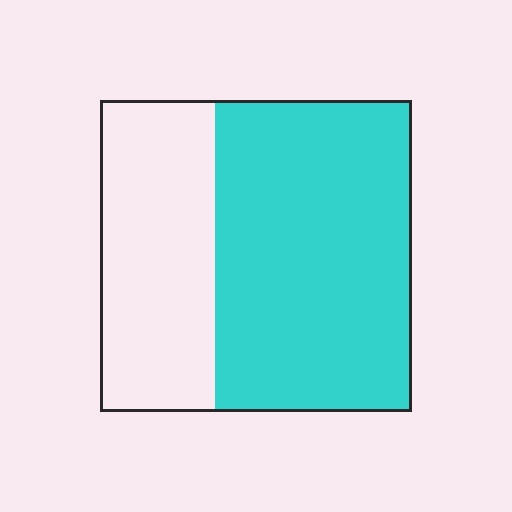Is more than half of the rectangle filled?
Yes.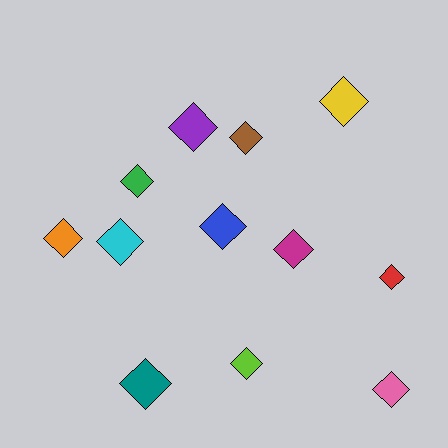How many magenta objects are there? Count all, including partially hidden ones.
There is 1 magenta object.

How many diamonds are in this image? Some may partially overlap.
There are 12 diamonds.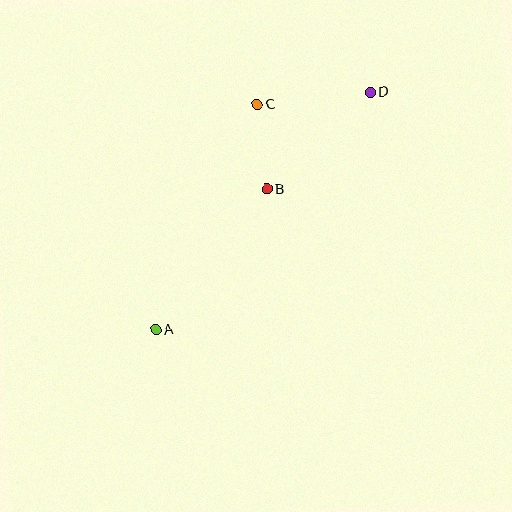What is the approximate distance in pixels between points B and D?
The distance between B and D is approximately 141 pixels.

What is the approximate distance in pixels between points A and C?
The distance between A and C is approximately 247 pixels.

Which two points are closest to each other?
Points B and C are closest to each other.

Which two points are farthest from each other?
Points A and D are farthest from each other.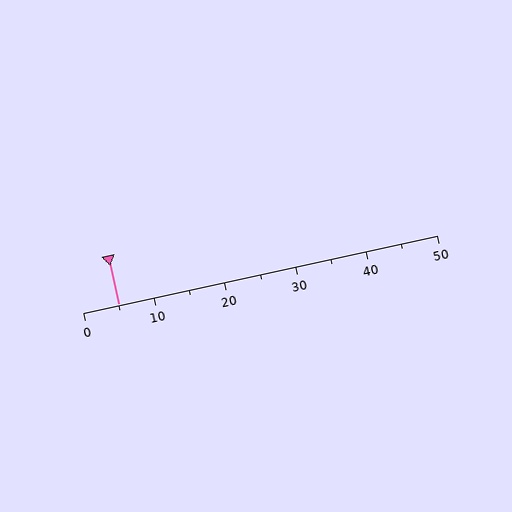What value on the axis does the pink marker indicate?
The marker indicates approximately 5.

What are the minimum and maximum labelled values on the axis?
The axis runs from 0 to 50.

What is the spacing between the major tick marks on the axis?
The major ticks are spaced 10 apart.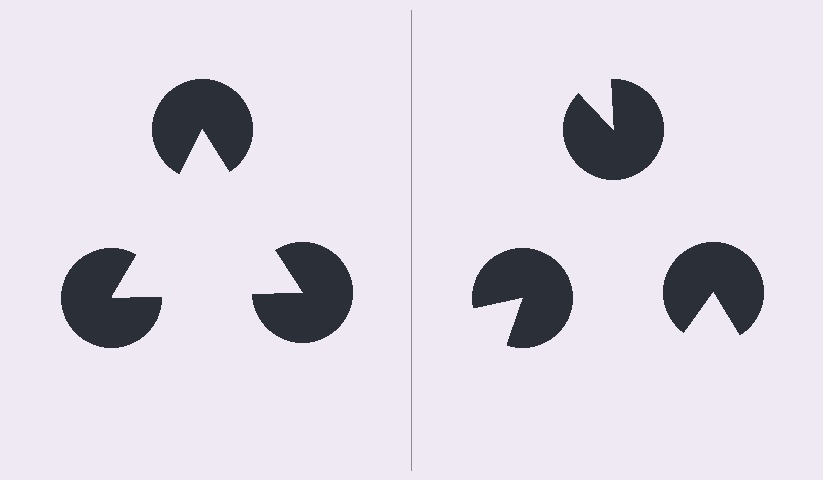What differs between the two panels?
The pac-man discs are positioned identically on both sides; only the wedge orientations differ. On the left they align to a triangle; on the right they are misaligned.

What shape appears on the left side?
An illusory triangle.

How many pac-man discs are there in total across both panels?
6 — 3 on each side.